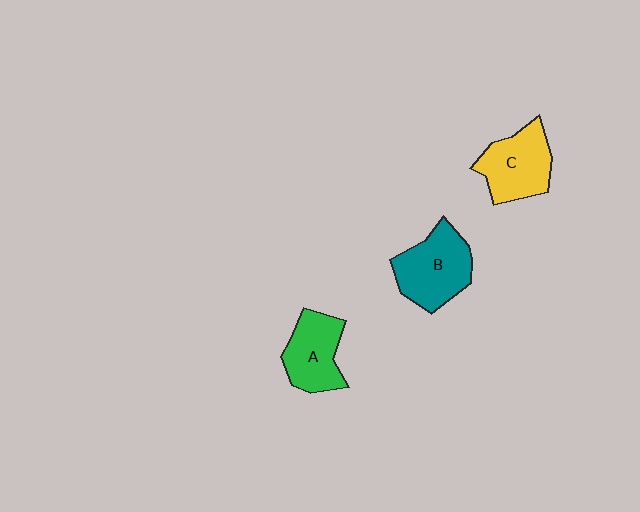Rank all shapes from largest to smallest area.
From largest to smallest: B (teal), C (yellow), A (green).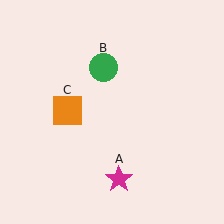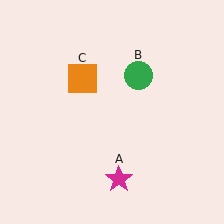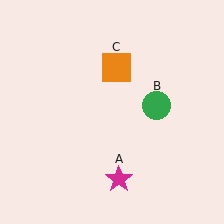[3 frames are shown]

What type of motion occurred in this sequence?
The green circle (object B), orange square (object C) rotated clockwise around the center of the scene.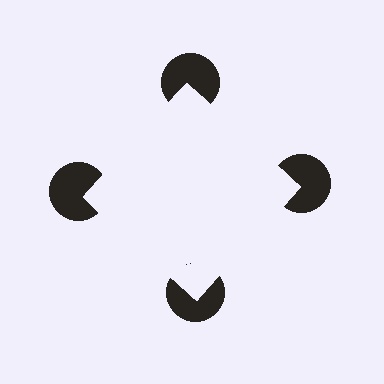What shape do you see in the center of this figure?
An illusory square — its edges are inferred from the aligned wedge cuts in the pac-man discs, not physically drawn.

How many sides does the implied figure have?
4 sides.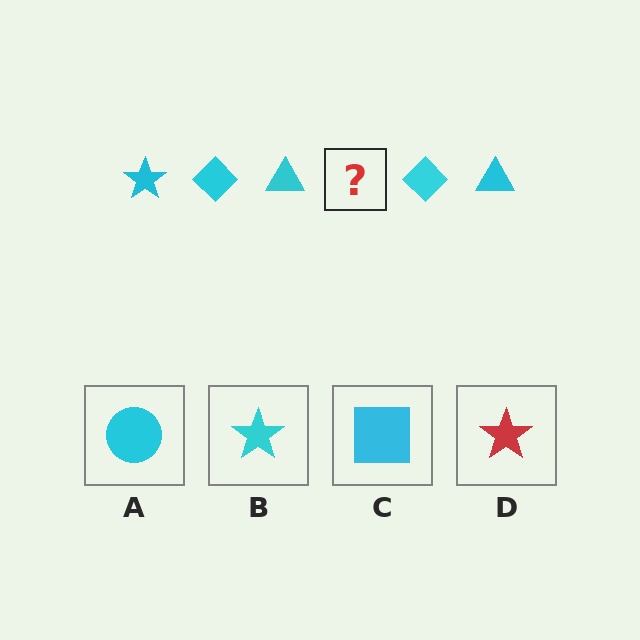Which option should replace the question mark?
Option B.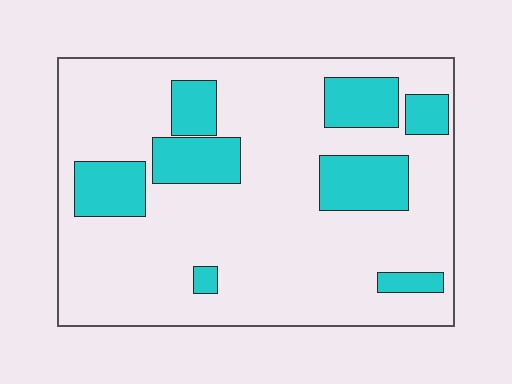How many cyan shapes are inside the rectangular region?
8.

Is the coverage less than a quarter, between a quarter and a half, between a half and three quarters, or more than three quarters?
Less than a quarter.